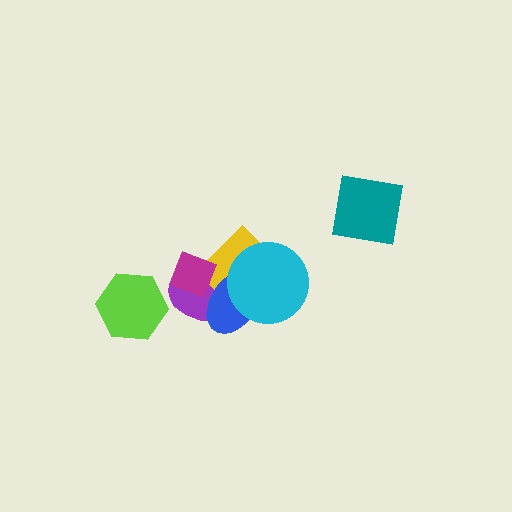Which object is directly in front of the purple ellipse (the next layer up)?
The yellow diamond is directly in front of the purple ellipse.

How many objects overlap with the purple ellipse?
4 objects overlap with the purple ellipse.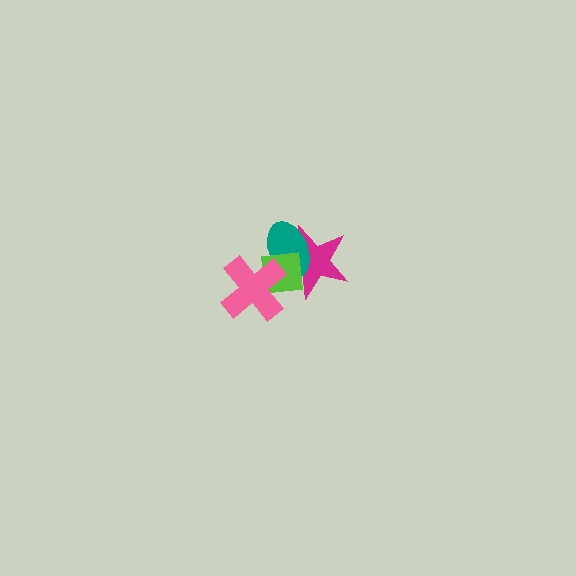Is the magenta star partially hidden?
Yes, it is partially covered by another shape.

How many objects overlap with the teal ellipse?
3 objects overlap with the teal ellipse.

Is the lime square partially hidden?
Yes, it is partially covered by another shape.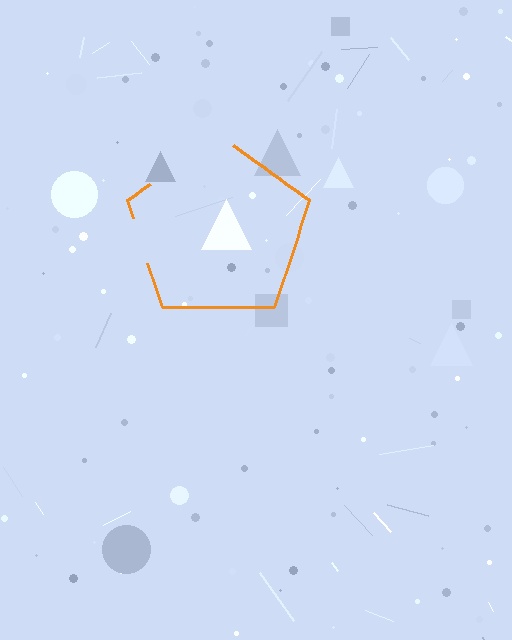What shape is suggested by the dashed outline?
The dashed outline suggests a pentagon.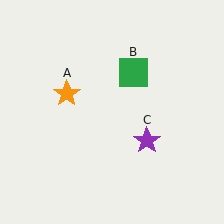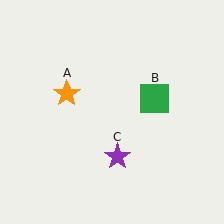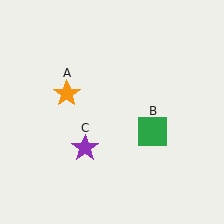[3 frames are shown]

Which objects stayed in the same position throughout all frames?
Orange star (object A) remained stationary.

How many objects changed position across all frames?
2 objects changed position: green square (object B), purple star (object C).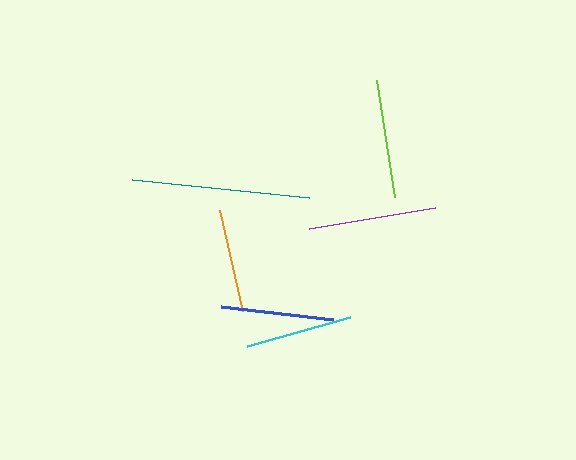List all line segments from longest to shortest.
From longest to shortest: teal, purple, lime, blue, cyan, orange.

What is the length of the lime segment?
The lime segment is approximately 118 pixels long.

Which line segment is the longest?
The teal line is the longest at approximately 178 pixels.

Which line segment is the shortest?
The orange line is the shortest at approximately 104 pixels.